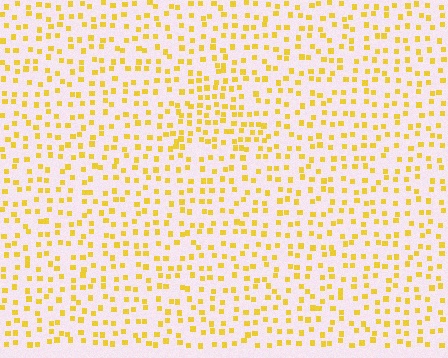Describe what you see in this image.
The image contains small yellow elements arranged at two different densities. A triangle-shaped region is visible where the elements are more densely packed than the surrounding area.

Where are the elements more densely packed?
The elements are more densely packed inside the triangle boundary.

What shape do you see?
I see a triangle.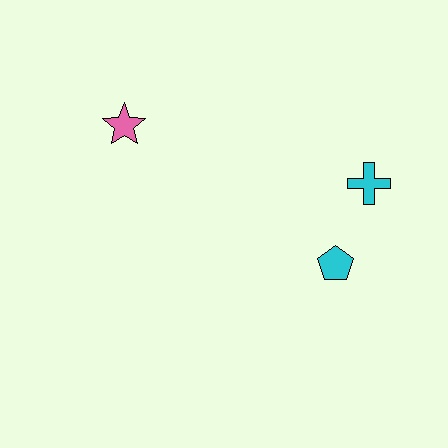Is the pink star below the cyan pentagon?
No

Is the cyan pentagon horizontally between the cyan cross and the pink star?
Yes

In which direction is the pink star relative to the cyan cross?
The pink star is to the left of the cyan cross.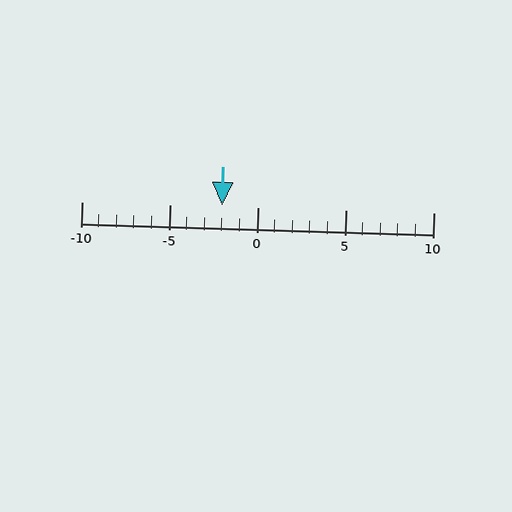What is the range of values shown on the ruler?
The ruler shows values from -10 to 10.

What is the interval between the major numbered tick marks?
The major tick marks are spaced 5 units apart.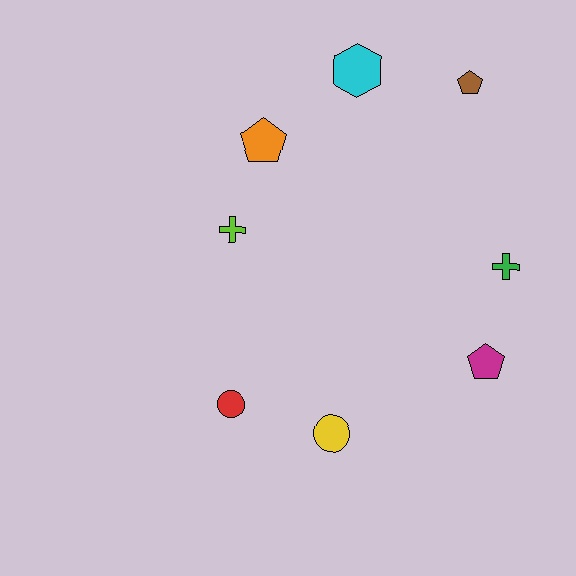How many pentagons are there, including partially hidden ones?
There are 3 pentagons.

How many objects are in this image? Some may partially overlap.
There are 8 objects.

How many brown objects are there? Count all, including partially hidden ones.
There is 1 brown object.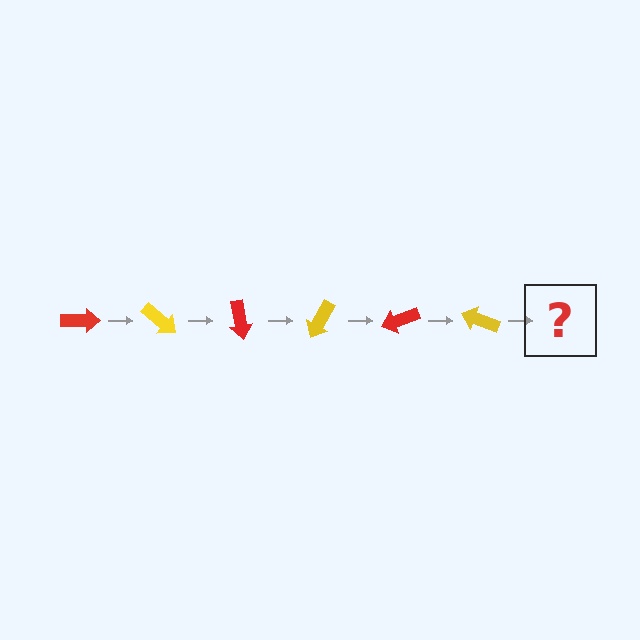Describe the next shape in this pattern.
It should be a red arrow, rotated 240 degrees from the start.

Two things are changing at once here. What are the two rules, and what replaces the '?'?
The two rules are that it rotates 40 degrees each step and the color cycles through red and yellow. The '?' should be a red arrow, rotated 240 degrees from the start.